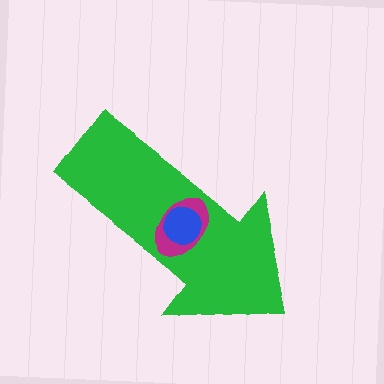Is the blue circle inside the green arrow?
Yes.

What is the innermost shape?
The blue circle.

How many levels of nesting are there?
3.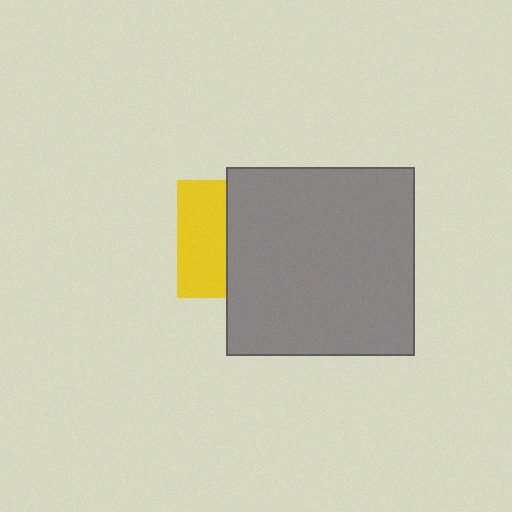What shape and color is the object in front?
The object in front is a gray square.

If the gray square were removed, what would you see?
You would see the complete yellow square.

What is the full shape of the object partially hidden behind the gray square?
The partially hidden object is a yellow square.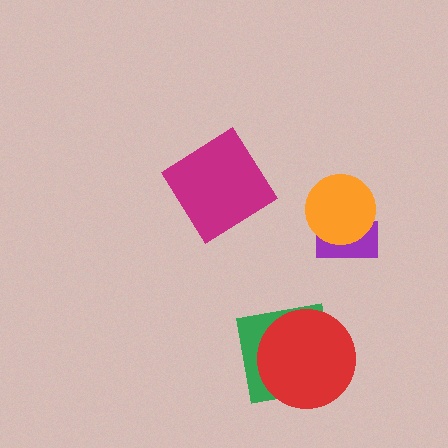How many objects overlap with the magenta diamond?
0 objects overlap with the magenta diamond.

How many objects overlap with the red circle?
1 object overlaps with the red circle.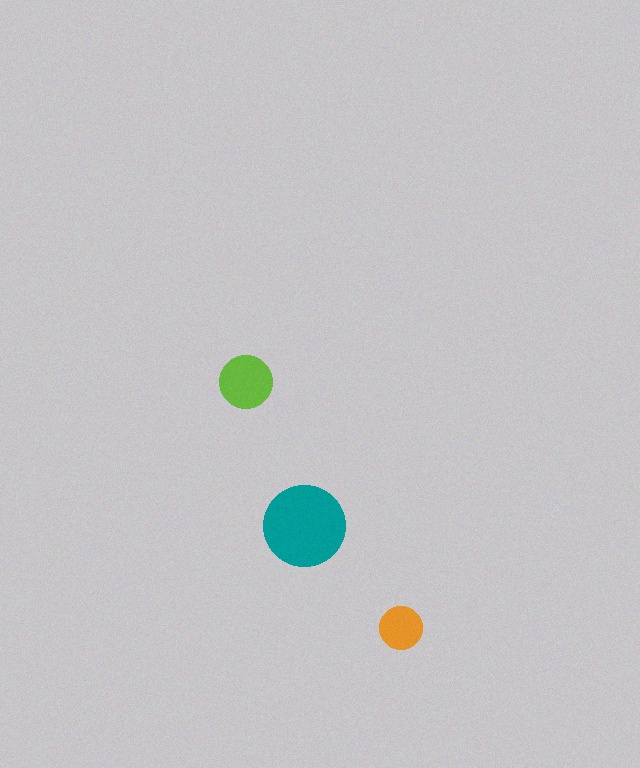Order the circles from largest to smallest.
the teal one, the lime one, the orange one.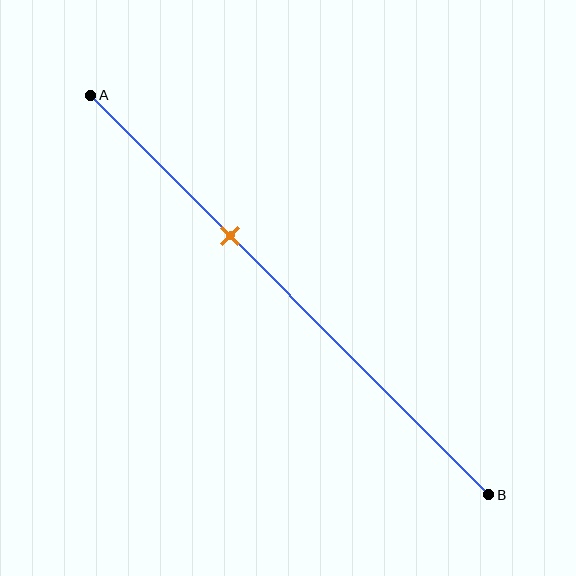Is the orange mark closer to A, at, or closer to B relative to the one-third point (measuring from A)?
The orange mark is approximately at the one-third point of segment AB.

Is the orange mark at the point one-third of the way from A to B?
Yes, the mark is approximately at the one-third point.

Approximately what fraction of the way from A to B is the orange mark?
The orange mark is approximately 35% of the way from A to B.